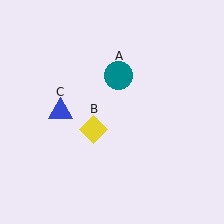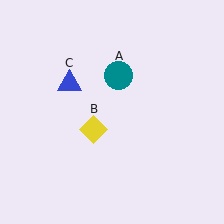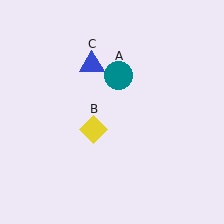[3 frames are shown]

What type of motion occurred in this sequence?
The blue triangle (object C) rotated clockwise around the center of the scene.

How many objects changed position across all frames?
1 object changed position: blue triangle (object C).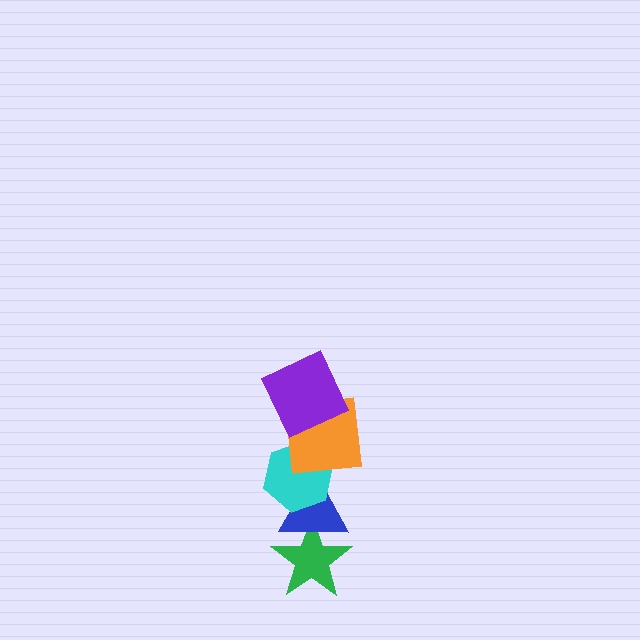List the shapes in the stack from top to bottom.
From top to bottom: the purple square, the orange square, the cyan hexagon, the blue triangle, the green star.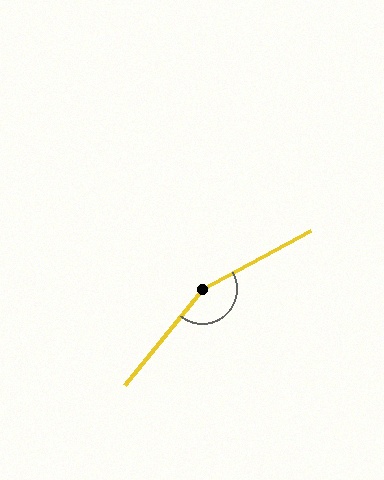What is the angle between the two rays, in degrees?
Approximately 158 degrees.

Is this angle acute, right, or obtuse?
It is obtuse.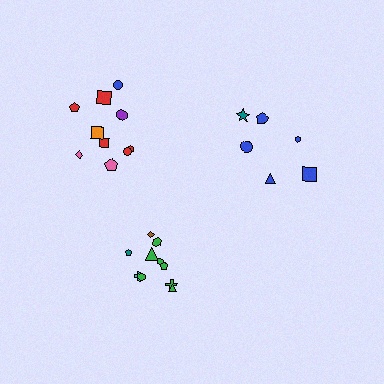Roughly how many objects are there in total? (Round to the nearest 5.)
Roughly 25 objects in total.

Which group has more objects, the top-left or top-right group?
The top-left group.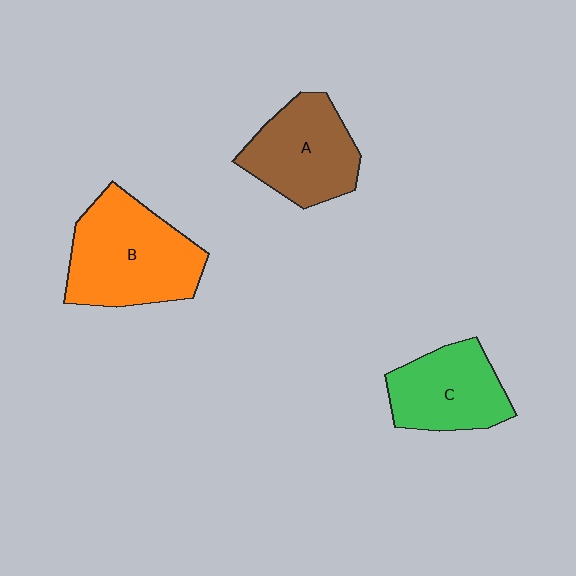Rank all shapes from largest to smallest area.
From largest to smallest: B (orange), A (brown), C (green).